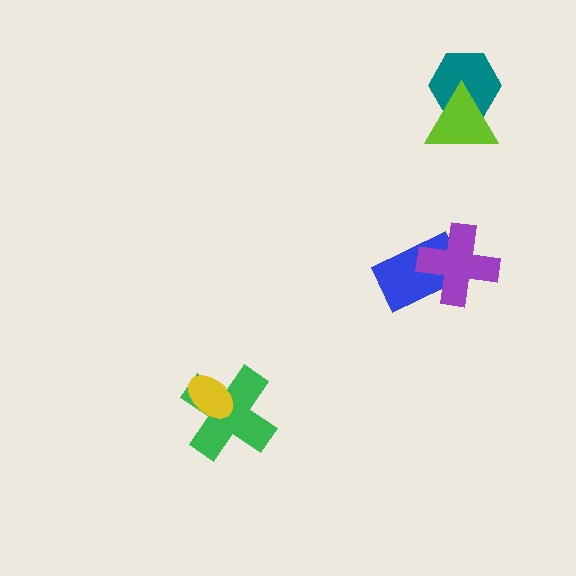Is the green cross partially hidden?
Yes, it is partially covered by another shape.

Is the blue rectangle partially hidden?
Yes, it is partially covered by another shape.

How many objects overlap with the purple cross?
1 object overlaps with the purple cross.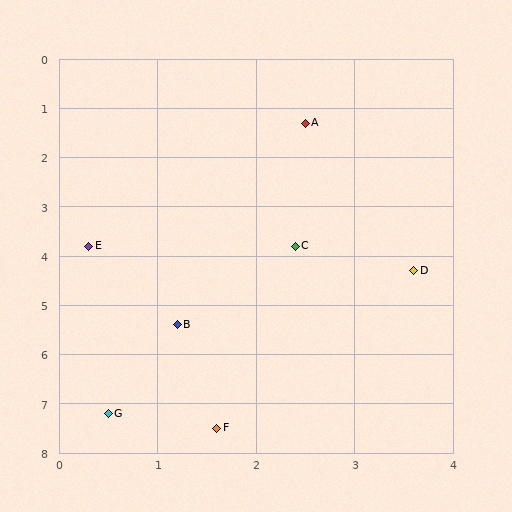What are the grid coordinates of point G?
Point G is at approximately (0.5, 7.2).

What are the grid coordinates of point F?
Point F is at approximately (1.6, 7.5).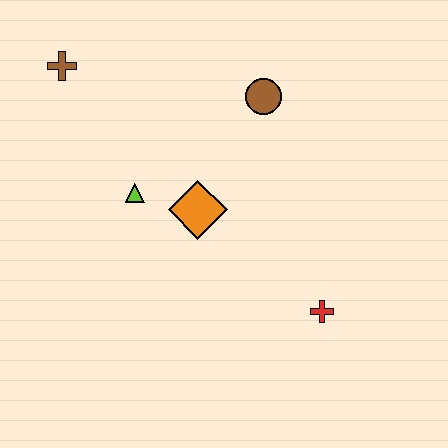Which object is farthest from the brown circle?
The red cross is farthest from the brown circle.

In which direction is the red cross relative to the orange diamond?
The red cross is to the right of the orange diamond.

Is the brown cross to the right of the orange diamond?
No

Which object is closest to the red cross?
The orange diamond is closest to the red cross.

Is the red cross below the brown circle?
Yes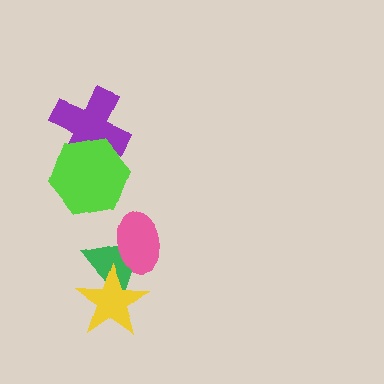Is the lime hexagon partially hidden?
No, no other shape covers it.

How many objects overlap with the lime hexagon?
1 object overlaps with the lime hexagon.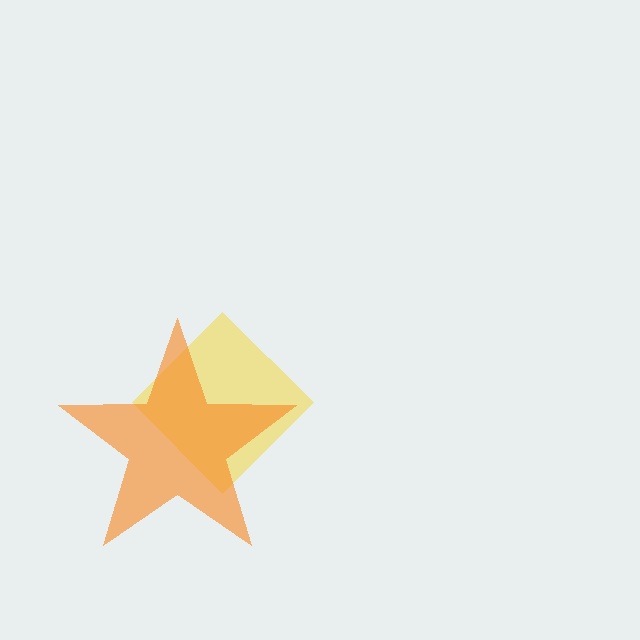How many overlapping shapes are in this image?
There are 2 overlapping shapes in the image.